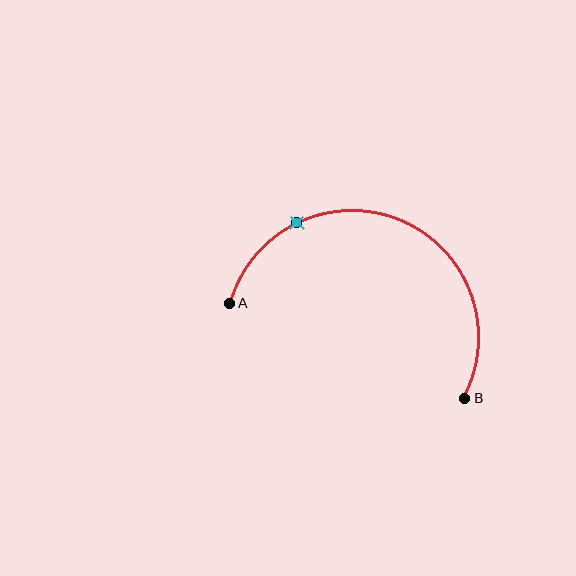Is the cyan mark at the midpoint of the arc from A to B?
No. The cyan mark lies on the arc but is closer to endpoint A. The arc midpoint would be at the point on the curve equidistant along the arc from both A and B.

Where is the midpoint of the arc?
The arc midpoint is the point on the curve farthest from the straight line joining A and B. It sits above that line.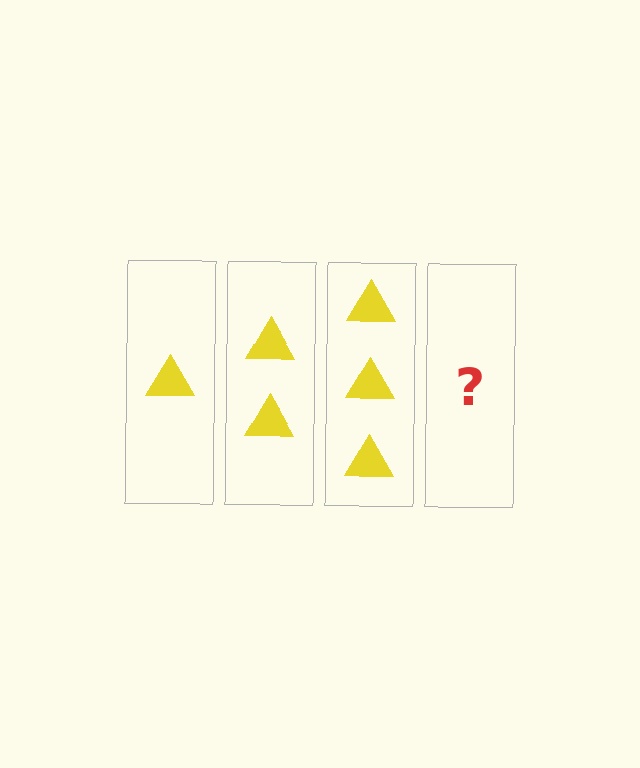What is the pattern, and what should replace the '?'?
The pattern is that each step adds one more triangle. The '?' should be 4 triangles.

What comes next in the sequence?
The next element should be 4 triangles.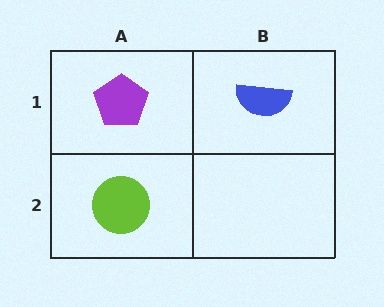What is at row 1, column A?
A purple pentagon.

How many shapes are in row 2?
1 shape.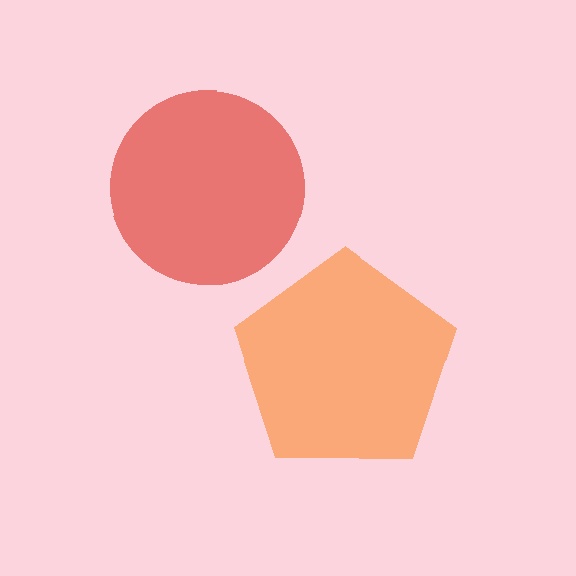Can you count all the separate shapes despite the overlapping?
Yes, there are 2 separate shapes.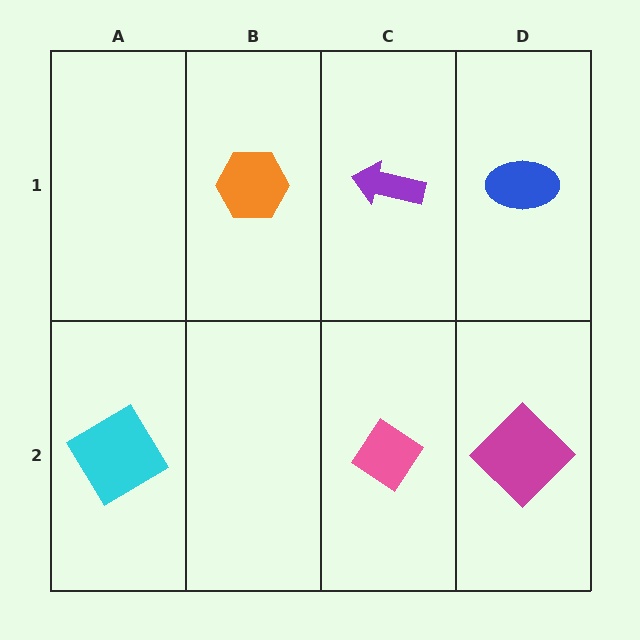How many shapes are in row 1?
3 shapes.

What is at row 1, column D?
A blue ellipse.